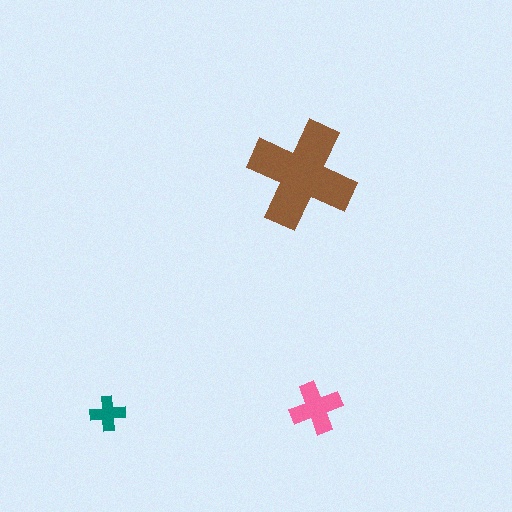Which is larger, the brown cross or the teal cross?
The brown one.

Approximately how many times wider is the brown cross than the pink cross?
About 2 times wider.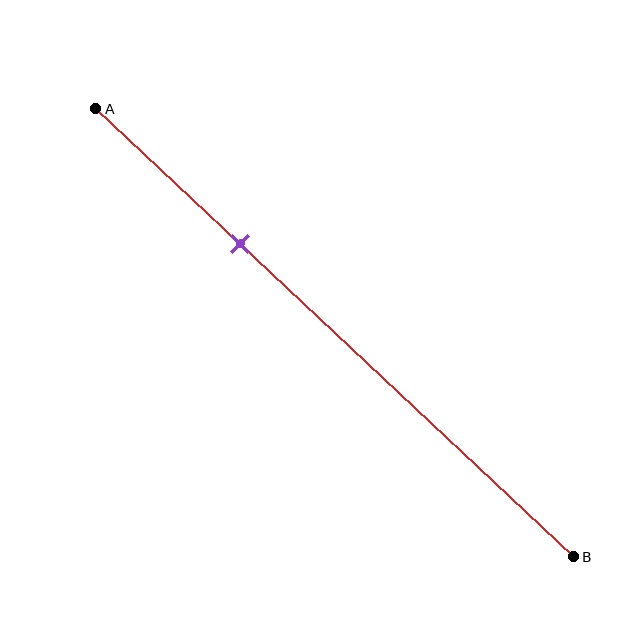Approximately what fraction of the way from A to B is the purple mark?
The purple mark is approximately 30% of the way from A to B.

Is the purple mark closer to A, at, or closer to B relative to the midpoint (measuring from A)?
The purple mark is closer to point A than the midpoint of segment AB.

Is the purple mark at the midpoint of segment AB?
No, the mark is at about 30% from A, not at the 50% midpoint.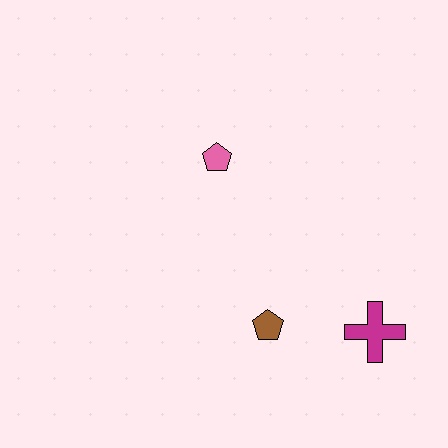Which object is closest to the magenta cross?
The brown pentagon is closest to the magenta cross.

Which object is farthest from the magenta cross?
The pink pentagon is farthest from the magenta cross.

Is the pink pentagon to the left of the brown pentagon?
Yes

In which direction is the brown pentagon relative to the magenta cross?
The brown pentagon is to the left of the magenta cross.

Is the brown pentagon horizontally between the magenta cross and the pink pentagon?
Yes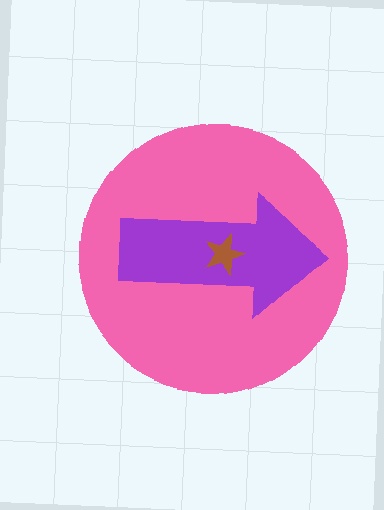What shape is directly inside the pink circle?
The purple arrow.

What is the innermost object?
The brown star.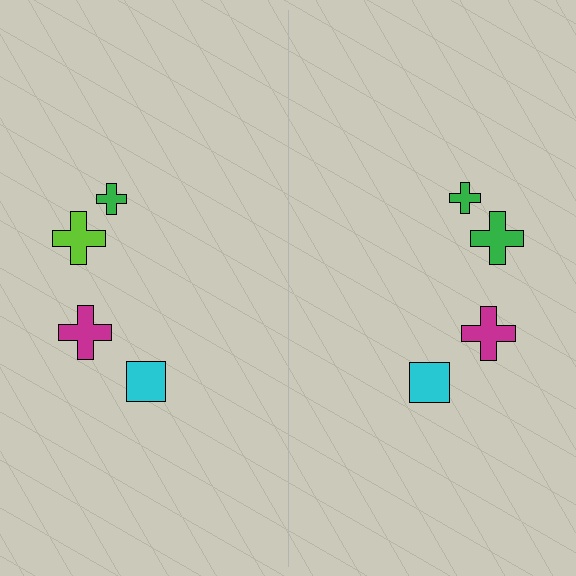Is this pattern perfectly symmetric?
No, the pattern is not perfectly symmetric. The green cross on the right side breaks the symmetry — its mirror counterpart is lime.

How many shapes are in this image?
There are 8 shapes in this image.